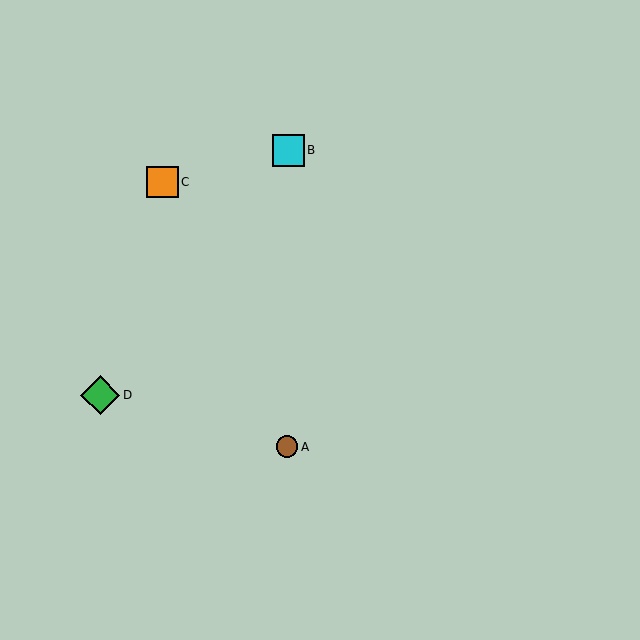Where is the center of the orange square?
The center of the orange square is at (163, 182).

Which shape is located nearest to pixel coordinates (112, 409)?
The green diamond (labeled D) at (100, 395) is nearest to that location.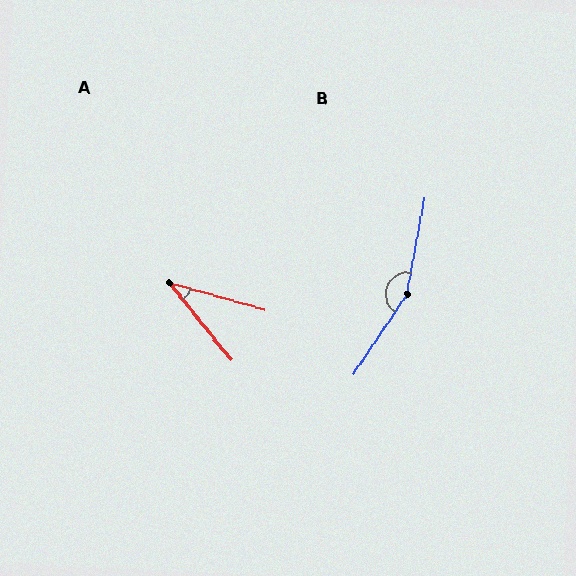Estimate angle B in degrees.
Approximately 157 degrees.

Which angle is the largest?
B, at approximately 157 degrees.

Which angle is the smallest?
A, at approximately 36 degrees.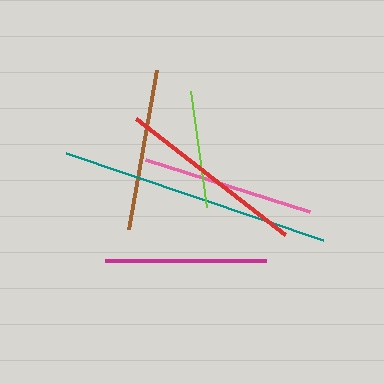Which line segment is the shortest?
The lime line is the shortest at approximately 117 pixels.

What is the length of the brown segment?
The brown segment is approximately 161 pixels long.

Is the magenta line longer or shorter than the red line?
The red line is longer than the magenta line.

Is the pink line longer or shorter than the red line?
The red line is longer than the pink line.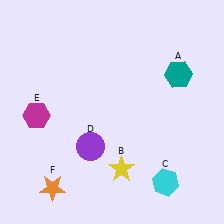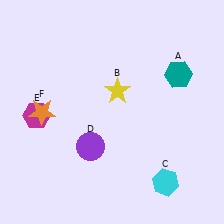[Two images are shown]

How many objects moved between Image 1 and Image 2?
2 objects moved between the two images.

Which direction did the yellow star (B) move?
The yellow star (B) moved up.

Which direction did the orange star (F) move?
The orange star (F) moved up.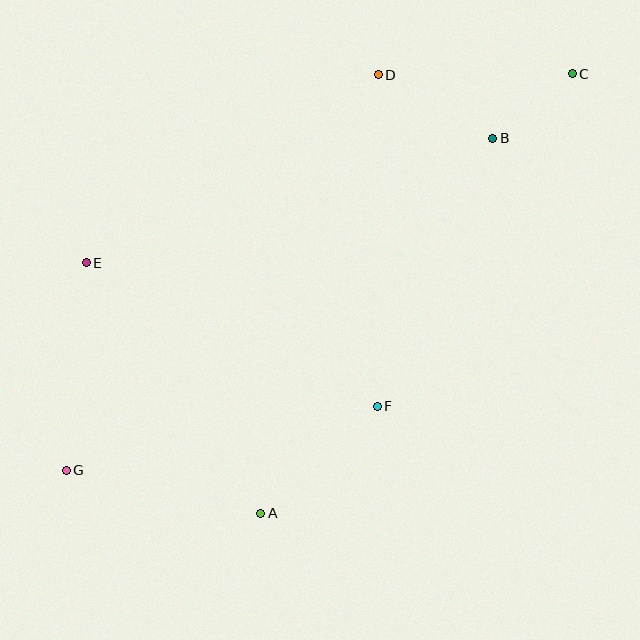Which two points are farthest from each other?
Points C and G are farthest from each other.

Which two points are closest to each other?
Points B and C are closest to each other.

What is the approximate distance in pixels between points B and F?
The distance between B and F is approximately 292 pixels.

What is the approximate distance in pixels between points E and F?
The distance between E and F is approximately 324 pixels.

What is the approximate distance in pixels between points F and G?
The distance between F and G is approximately 318 pixels.